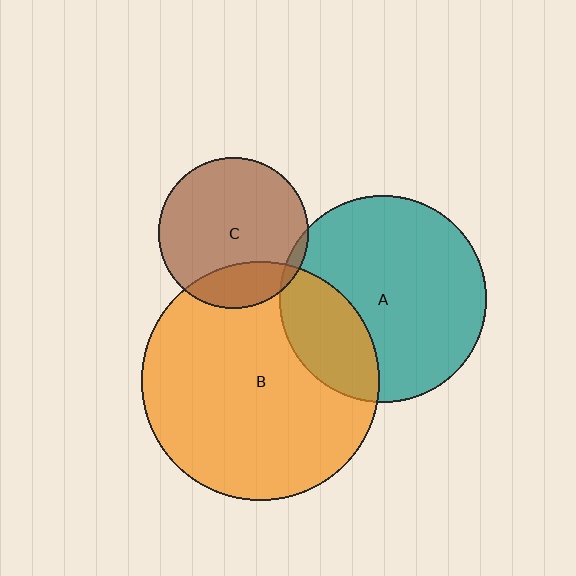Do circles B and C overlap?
Yes.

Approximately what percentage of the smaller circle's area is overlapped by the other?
Approximately 20%.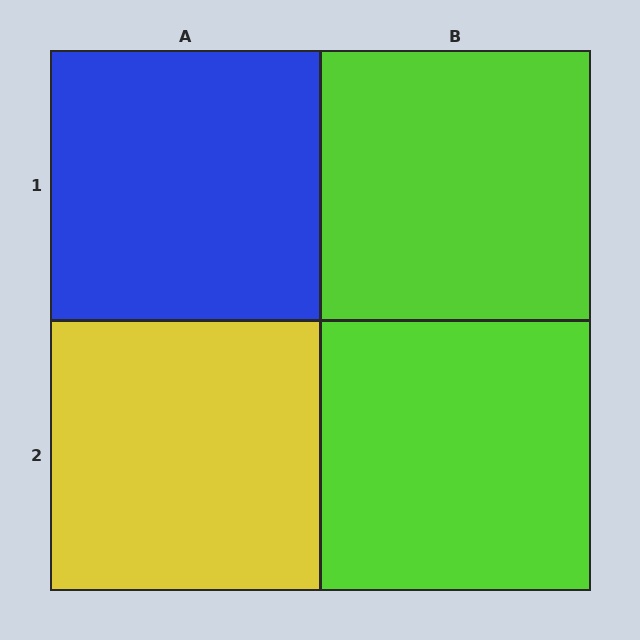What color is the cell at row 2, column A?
Yellow.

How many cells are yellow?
1 cell is yellow.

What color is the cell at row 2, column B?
Lime.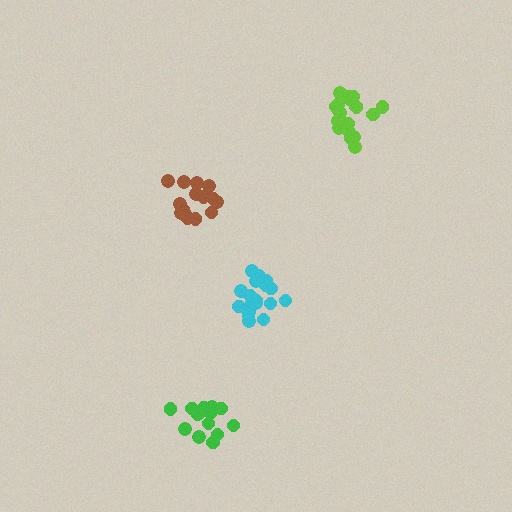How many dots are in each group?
Group 1: 19 dots, Group 2: 15 dots, Group 3: 15 dots, Group 4: 18 dots (67 total).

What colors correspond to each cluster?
The clusters are colored: lime, green, brown, cyan.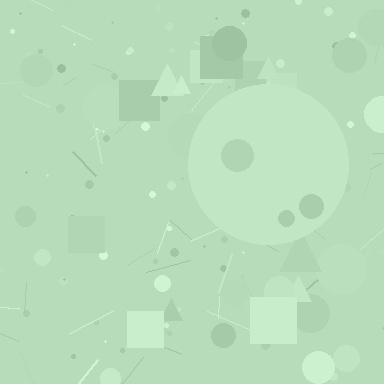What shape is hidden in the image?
A circle is hidden in the image.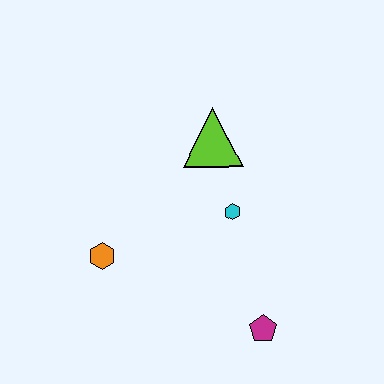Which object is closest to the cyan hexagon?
The lime triangle is closest to the cyan hexagon.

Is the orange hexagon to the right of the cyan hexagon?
No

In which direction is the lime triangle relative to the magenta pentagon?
The lime triangle is above the magenta pentagon.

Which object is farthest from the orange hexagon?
The magenta pentagon is farthest from the orange hexagon.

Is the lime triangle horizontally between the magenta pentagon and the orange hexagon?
Yes